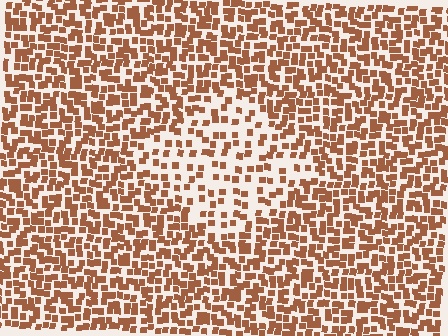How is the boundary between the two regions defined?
The boundary is defined by a change in element density (approximately 2.1x ratio). All elements are the same color, size, and shape.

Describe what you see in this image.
The image contains small brown elements arranged at two different densities. A diamond-shaped region is visible where the elements are less densely packed than the surrounding area.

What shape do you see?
I see a diamond.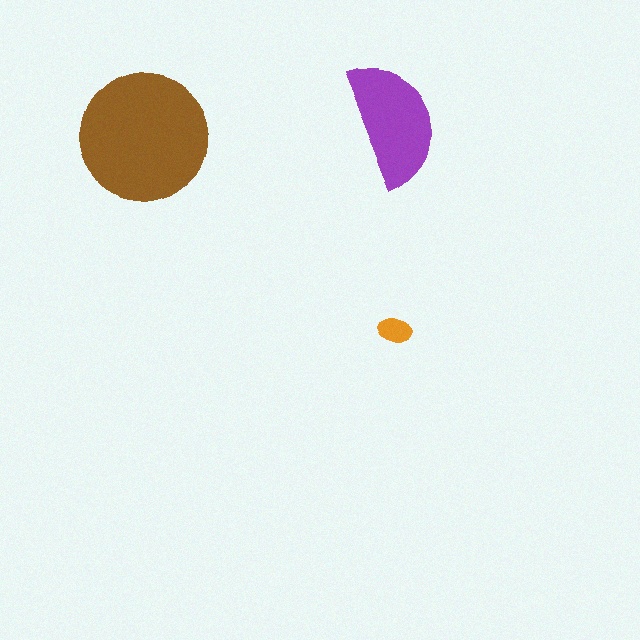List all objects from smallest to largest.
The orange ellipse, the purple semicircle, the brown circle.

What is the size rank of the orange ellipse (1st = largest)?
3rd.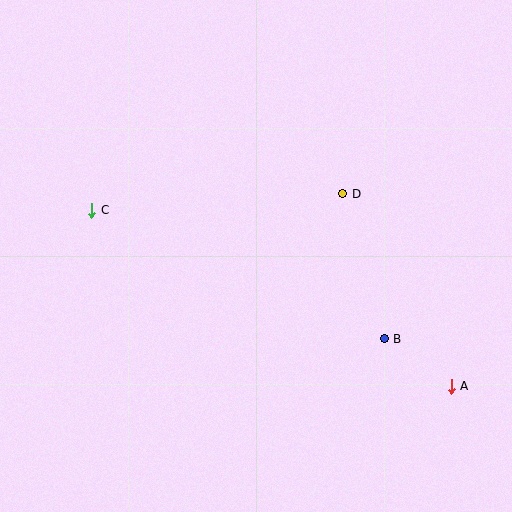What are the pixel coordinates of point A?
Point A is at (451, 386).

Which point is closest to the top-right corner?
Point D is closest to the top-right corner.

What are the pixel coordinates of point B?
Point B is at (384, 339).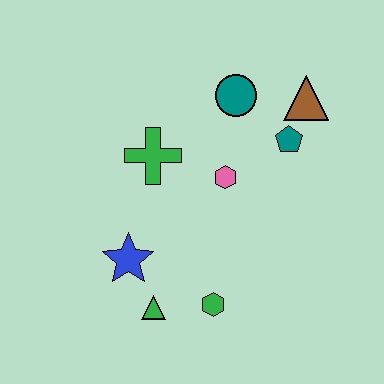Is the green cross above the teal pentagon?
No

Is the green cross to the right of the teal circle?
No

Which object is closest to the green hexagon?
The green triangle is closest to the green hexagon.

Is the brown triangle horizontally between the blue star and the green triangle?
No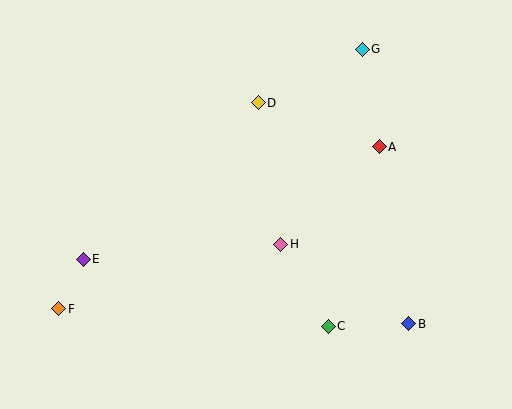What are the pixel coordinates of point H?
Point H is at (281, 244).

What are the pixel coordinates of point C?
Point C is at (328, 326).